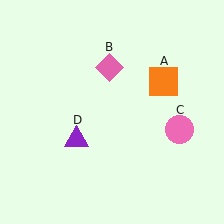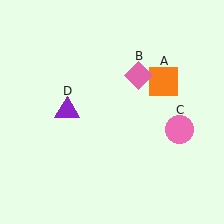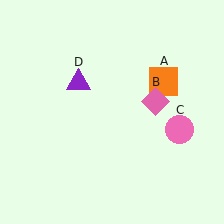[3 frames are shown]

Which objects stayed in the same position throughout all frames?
Orange square (object A) and pink circle (object C) remained stationary.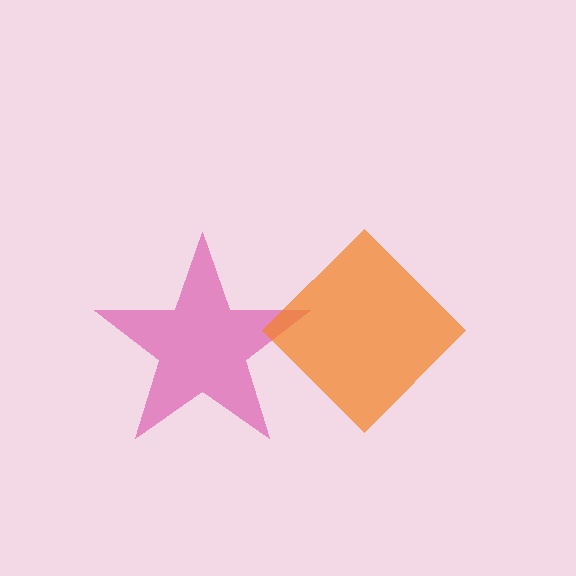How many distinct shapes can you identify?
There are 2 distinct shapes: a magenta star, an orange diamond.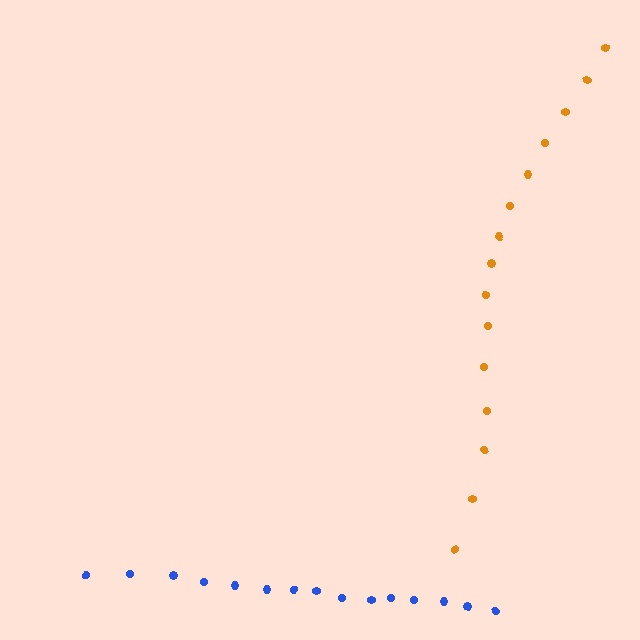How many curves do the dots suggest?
There are 2 distinct paths.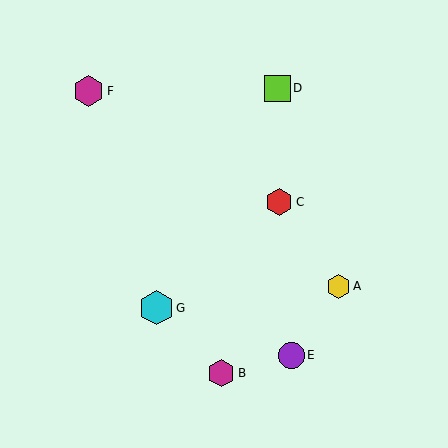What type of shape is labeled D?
Shape D is a lime square.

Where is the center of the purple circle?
The center of the purple circle is at (291, 355).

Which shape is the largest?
The cyan hexagon (labeled G) is the largest.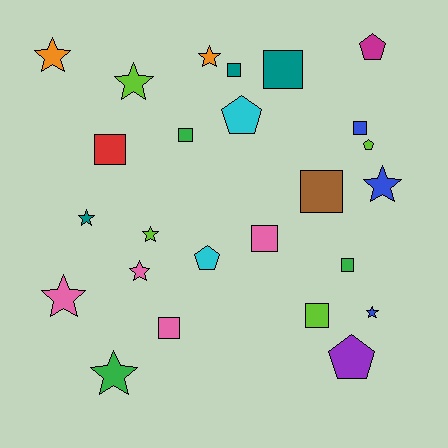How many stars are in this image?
There are 10 stars.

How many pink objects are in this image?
There are 4 pink objects.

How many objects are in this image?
There are 25 objects.